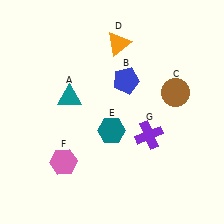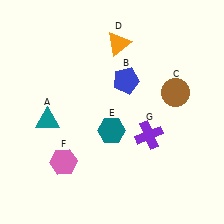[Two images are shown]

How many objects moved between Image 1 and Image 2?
1 object moved between the two images.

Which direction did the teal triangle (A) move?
The teal triangle (A) moved down.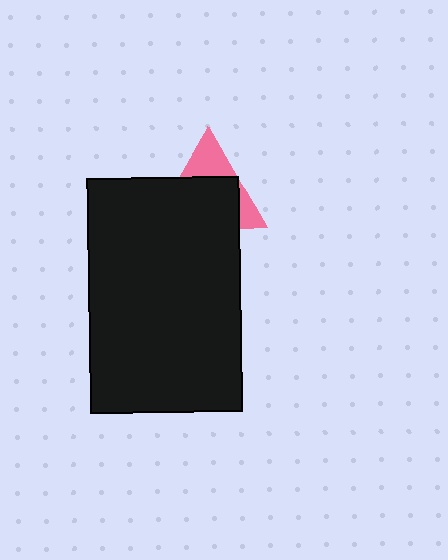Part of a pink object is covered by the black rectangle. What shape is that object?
It is a triangle.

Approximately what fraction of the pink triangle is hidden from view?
Roughly 66% of the pink triangle is hidden behind the black rectangle.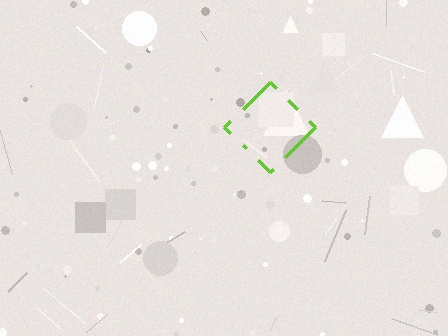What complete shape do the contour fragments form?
The contour fragments form a diamond.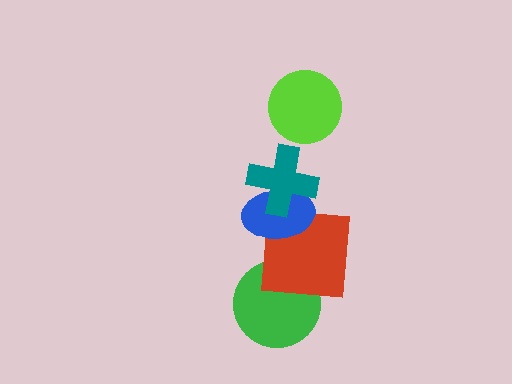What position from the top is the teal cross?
The teal cross is 2nd from the top.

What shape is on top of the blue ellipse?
The teal cross is on top of the blue ellipse.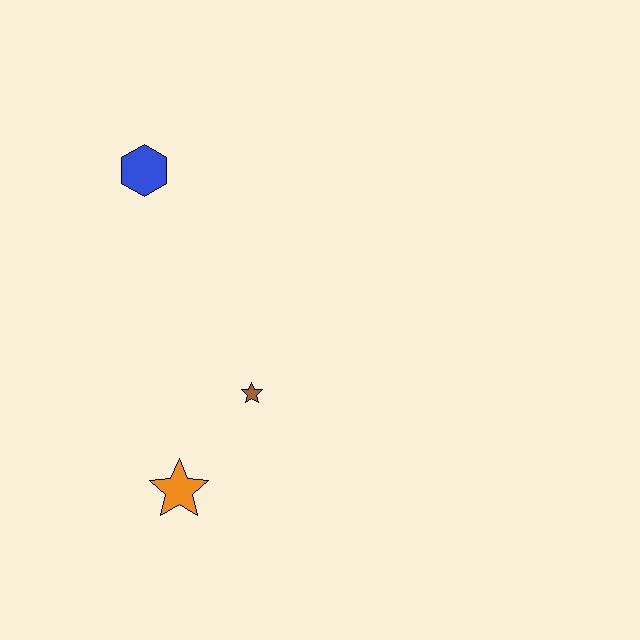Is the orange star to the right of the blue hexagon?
Yes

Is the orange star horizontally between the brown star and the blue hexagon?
Yes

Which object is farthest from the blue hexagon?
The orange star is farthest from the blue hexagon.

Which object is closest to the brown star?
The orange star is closest to the brown star.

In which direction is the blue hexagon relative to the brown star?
The blue hexagon is above the brown star.